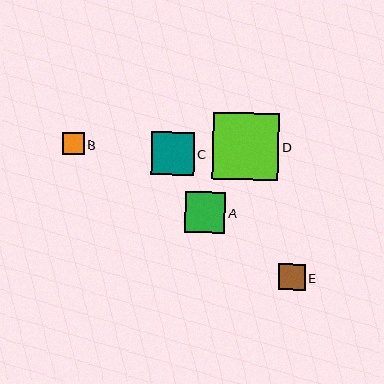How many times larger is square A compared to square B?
Square A is approximately 1.8 times the size of square B.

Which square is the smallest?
Square B is the smallest with a size of approximately 22 pixels.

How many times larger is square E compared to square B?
Square E is approximately 1.2 times the size of square B.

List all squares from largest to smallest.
From largest to smallest: D, C, A, E, B.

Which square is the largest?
Square D is the largest with a size of approximately 67 pixels.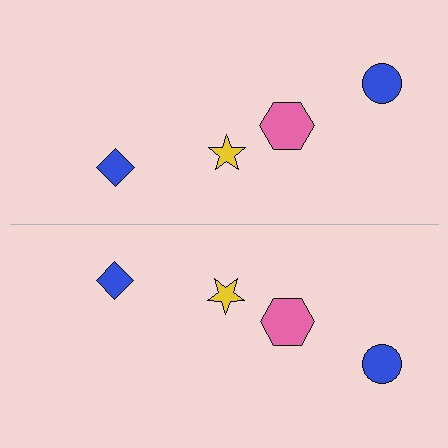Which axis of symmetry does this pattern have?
The pattern has a horizontal axis of symmetry running through the center of the image.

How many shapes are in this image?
There are 8 shapes in this image.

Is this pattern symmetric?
Yes, this pattern has bilateral (reflection) symmetry.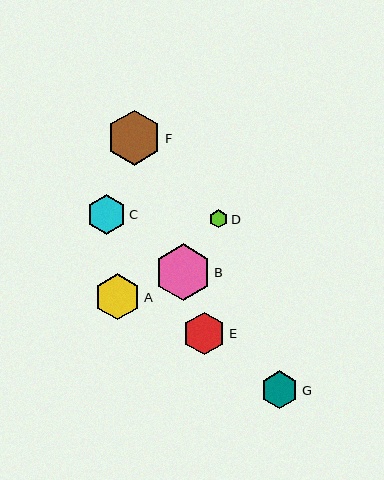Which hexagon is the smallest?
Hexagon D is the smallest with a size of approximately 18 pixels.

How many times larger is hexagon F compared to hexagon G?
Hexagon F is approximately 1.5 times the size of hexagon G.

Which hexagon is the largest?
Hexagon B is the largest with a size of approximately 56 pixels.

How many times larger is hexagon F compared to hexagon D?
Hexagon F is approximately 3.0 times the size of hexagon D.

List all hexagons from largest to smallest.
From largest to smallest: B, F, A, E, C, G, D.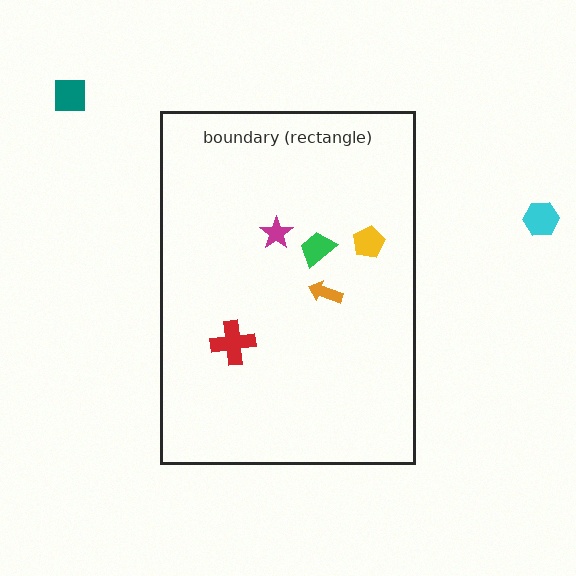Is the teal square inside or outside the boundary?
Outside.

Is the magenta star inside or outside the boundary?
Inside.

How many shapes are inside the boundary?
5 inside, 2 outside.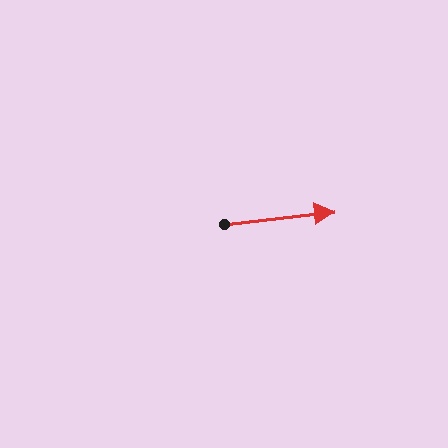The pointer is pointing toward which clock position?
Roughly 3 o'clock.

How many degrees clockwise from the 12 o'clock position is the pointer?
Approximately 83 degrees.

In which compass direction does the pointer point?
East.